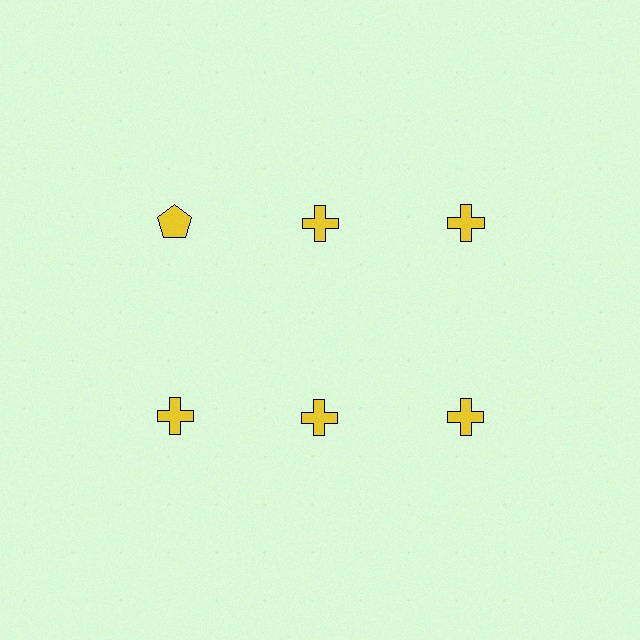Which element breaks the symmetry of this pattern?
The yellow pentagon in the top row, leftmost column breaks the symmetry. All other shapes are yellow crosses.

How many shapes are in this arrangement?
There are 6 shapes arranged in a grid pattern.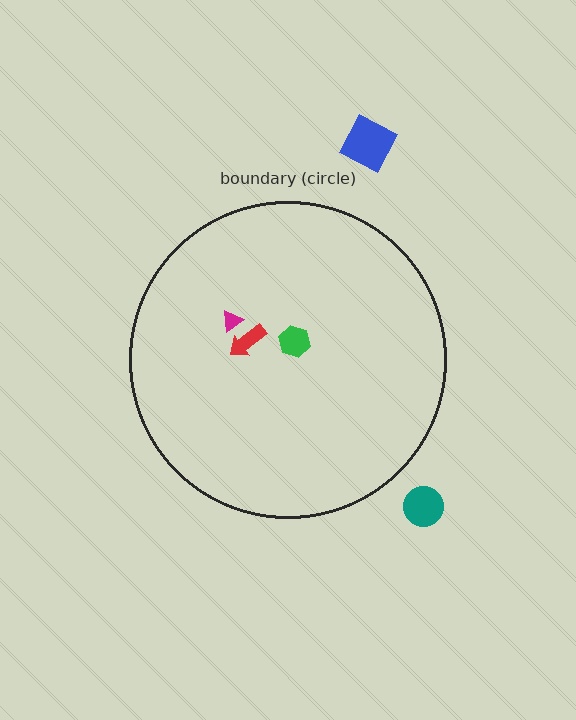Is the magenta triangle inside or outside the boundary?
Inside.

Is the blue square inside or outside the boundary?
Outside.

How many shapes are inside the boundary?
3 inside, 2 outside.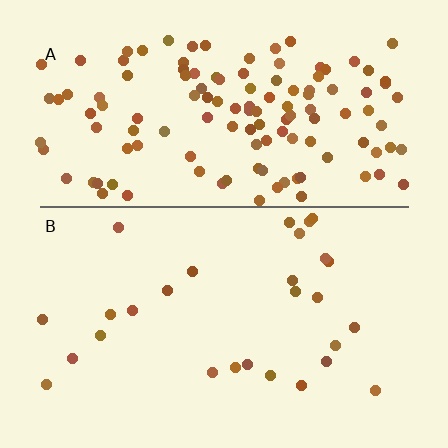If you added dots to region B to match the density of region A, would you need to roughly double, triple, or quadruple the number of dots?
Approximately quadruple.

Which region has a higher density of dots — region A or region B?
A (the top).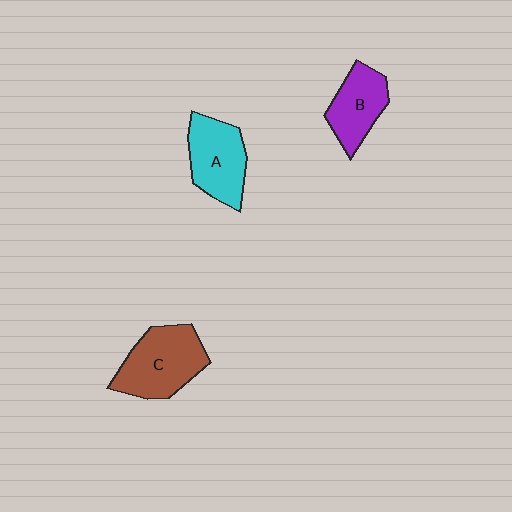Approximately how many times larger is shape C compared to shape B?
Approximately 1.4 times.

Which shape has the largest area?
Shape C (brown).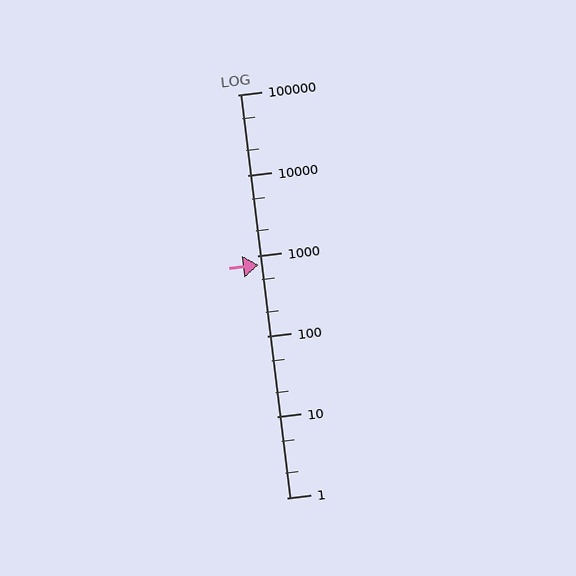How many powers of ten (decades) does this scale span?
The scale spans 5 decades, from 1 to 100000.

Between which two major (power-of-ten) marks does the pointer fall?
The pointer is between 100 and 1000.